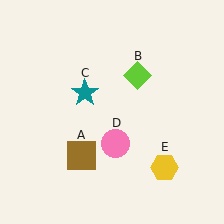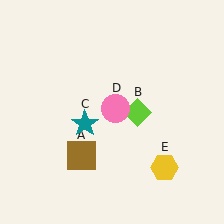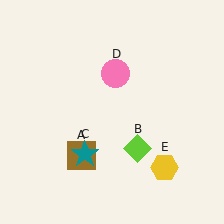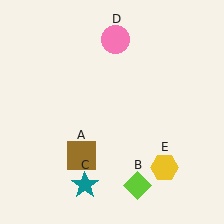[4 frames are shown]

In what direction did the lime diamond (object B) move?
The lime diamond (object B) moved down.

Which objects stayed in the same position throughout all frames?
Brown square (object A) and yellow hexagon (object E) remained stationary.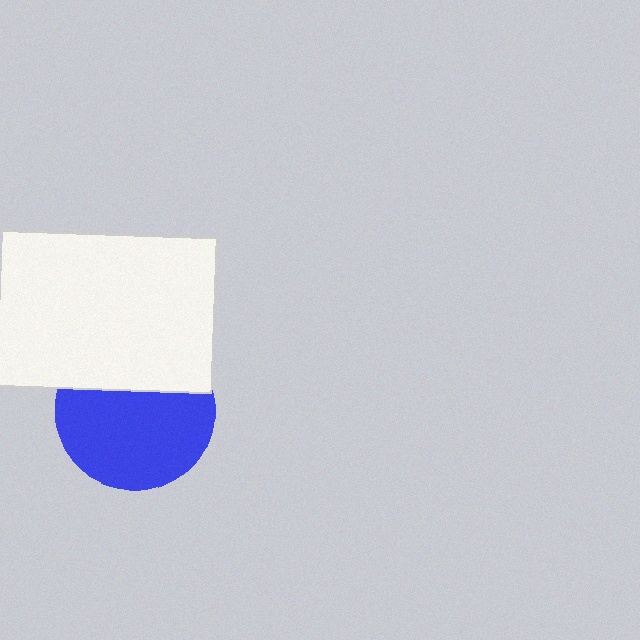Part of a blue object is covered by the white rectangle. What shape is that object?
It is a circle.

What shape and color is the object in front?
The object in front is a white rectangle.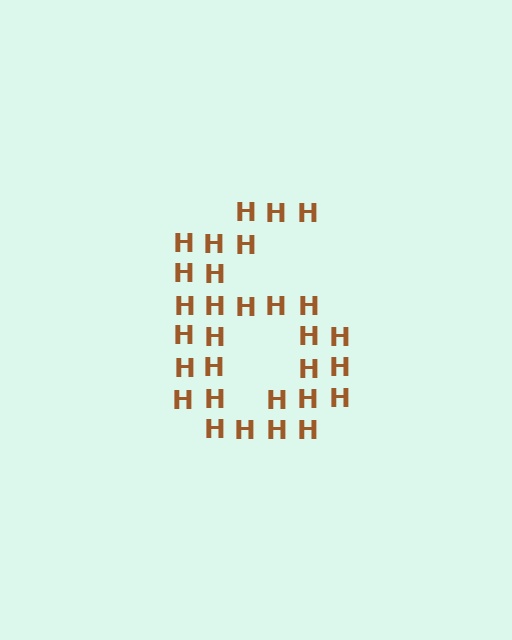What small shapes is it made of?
It is made of small letter H's.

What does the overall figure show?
The overall figure shows the digit 6.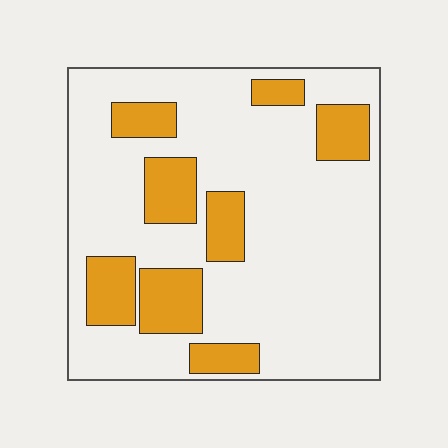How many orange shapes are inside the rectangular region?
8.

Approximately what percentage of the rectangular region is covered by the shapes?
Approximately 25%.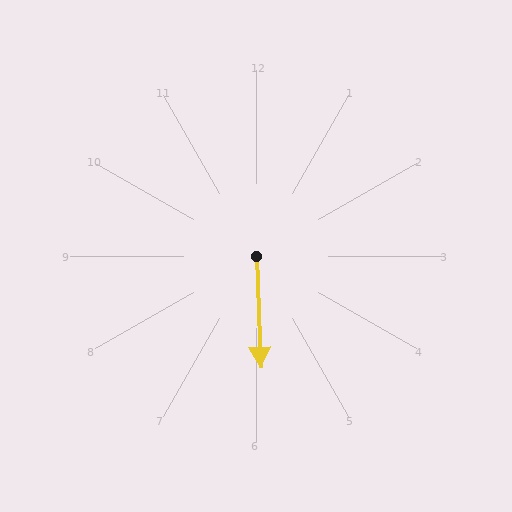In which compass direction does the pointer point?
South.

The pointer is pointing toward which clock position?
Roughly 6 o'clock.